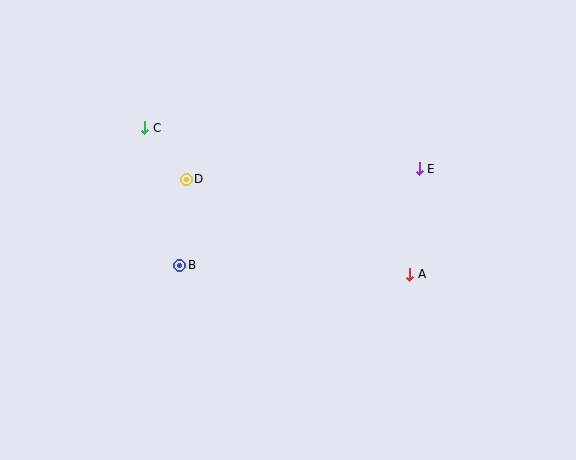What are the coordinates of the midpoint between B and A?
The midpoint between B and A is at (295, 270).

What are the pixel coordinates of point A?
Point A is at (410, 274).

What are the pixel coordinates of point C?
Point C is at (145, 128).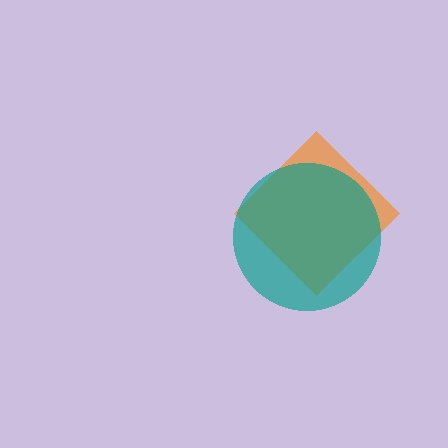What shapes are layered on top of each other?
The layered shapes are: an orange diamond, a teal circle.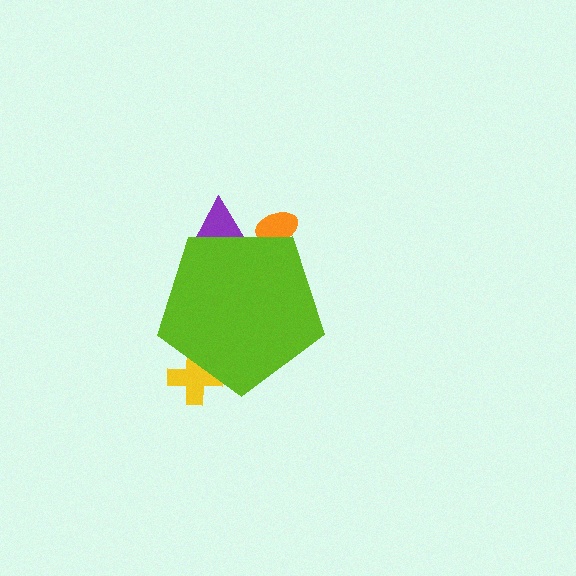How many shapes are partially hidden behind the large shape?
3 shapes are partially hidden.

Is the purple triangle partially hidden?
Yes, the purple triangle is partially hidden behind the lime pentagon.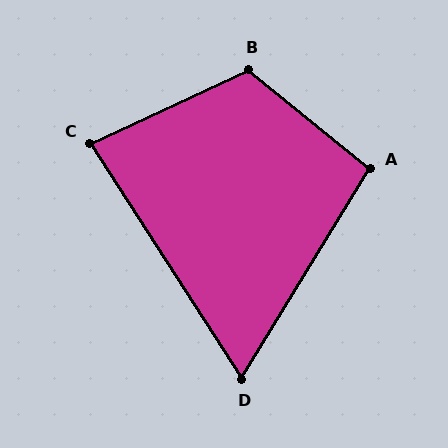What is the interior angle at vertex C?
Approximately 82 degrees (acute).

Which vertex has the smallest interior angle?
D, at approximately 64 degrees.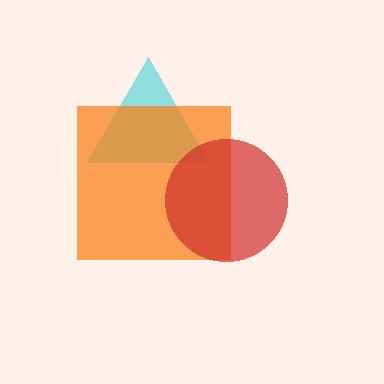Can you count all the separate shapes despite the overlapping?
Yes, there are 3 separate shapes.